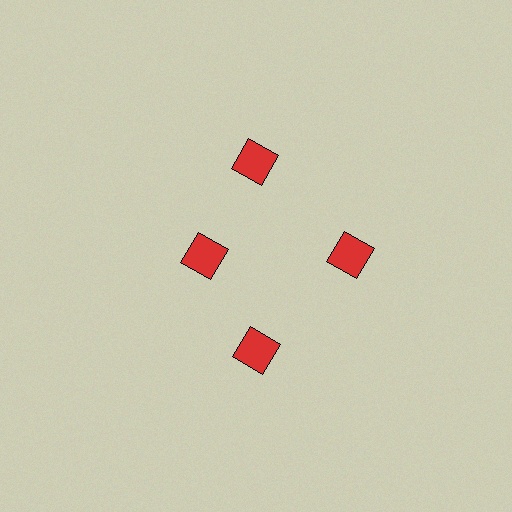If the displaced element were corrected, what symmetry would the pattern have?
It would have 4-fold rotational symmetry — the pattern would map onto itself every 90 degrees.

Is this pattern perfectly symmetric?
No. The 4 red diamonds are arranged in a ring, but one element near the 9 o'clock position is pulled inward toward the center, breaking the 4-fold rotational symmetry.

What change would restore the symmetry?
The symmetry would be restored by moving it outward, back onto the ring so that all 4 diamonds sit at equal angles and equal distance from the center.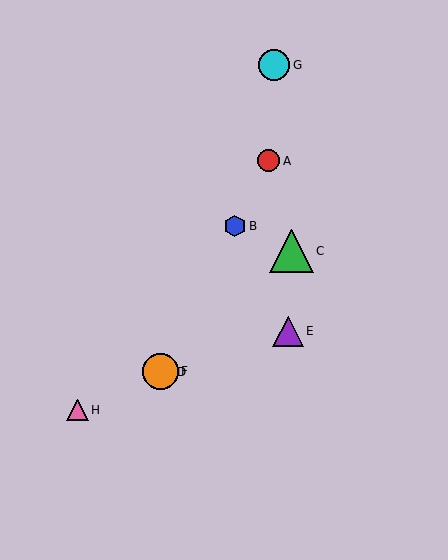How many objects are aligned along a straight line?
4 objects (A, B, D, F) are aligned along a straight line.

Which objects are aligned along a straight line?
Objects A, B, D, F are aligned along a straight line.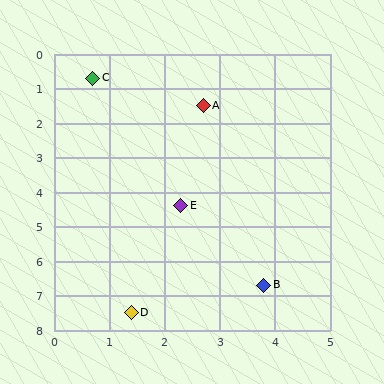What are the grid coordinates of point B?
Point B is at approximately (3.8, 6.7).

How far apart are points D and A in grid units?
Points D and A are about 6.1 grid units apart.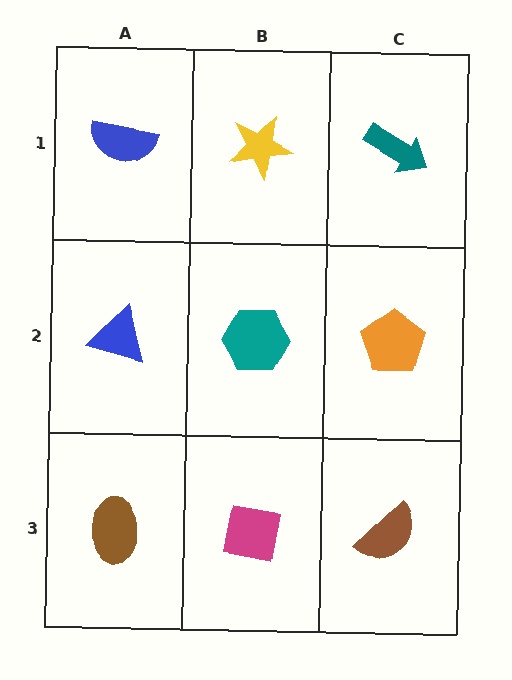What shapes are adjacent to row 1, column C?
An orange pentagon (row 2, column C), a yellow star (row 1, column B).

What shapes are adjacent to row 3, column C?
An orange pentagon (row 2, column C), a magenta square (row 3, column B).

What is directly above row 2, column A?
A blue semicircle.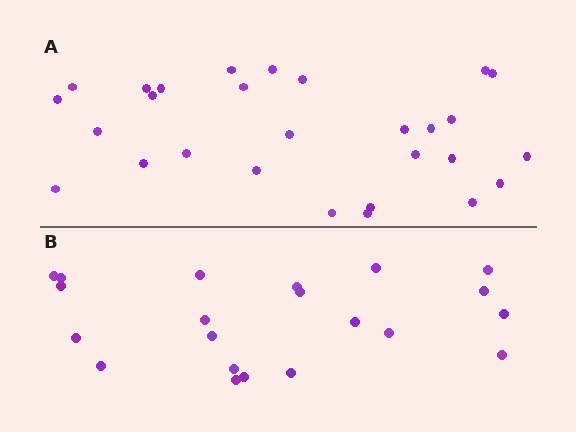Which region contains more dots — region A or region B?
Region A (the top region) has more dots.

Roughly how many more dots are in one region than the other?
Region A has roughly 8 or so more dots than region B.